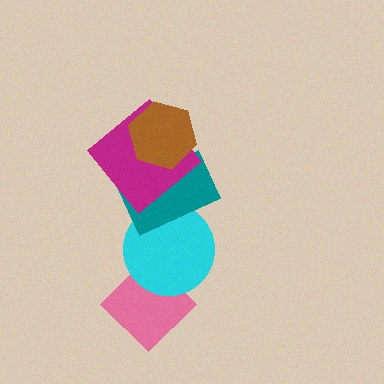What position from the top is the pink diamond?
The pink diamond is 5th from the top.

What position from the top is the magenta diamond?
The magenta diamond is 2nd from the top.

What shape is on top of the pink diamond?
The cyan circle is on top of the pink diamond.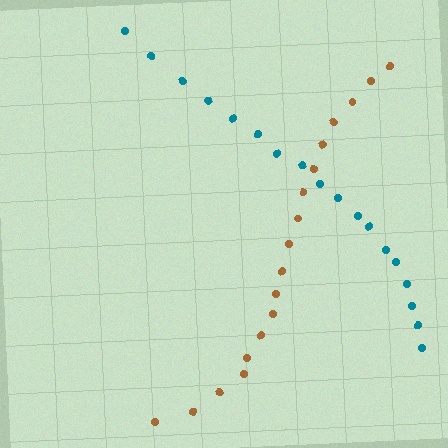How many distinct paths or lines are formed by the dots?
There are 2 distinct paths.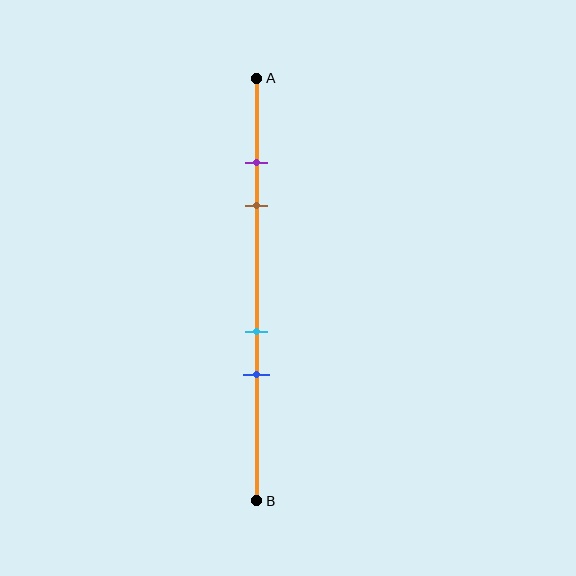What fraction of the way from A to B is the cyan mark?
The cyan mark is approximately 60% (0.6) of the way from A to B.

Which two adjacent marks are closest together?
The purple and brown marks are the closest adjacent pair.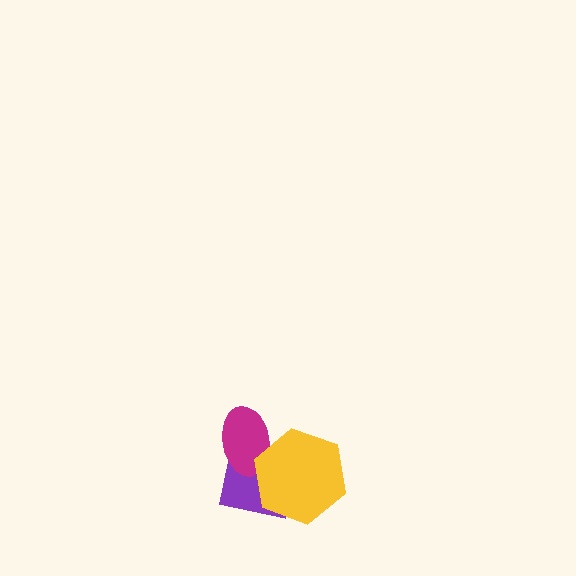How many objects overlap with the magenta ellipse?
2 objects overlap with the magenta ellipse.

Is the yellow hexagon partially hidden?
No, no other shape covers it.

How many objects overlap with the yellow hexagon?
2 objects overlap with the yellow hexagon.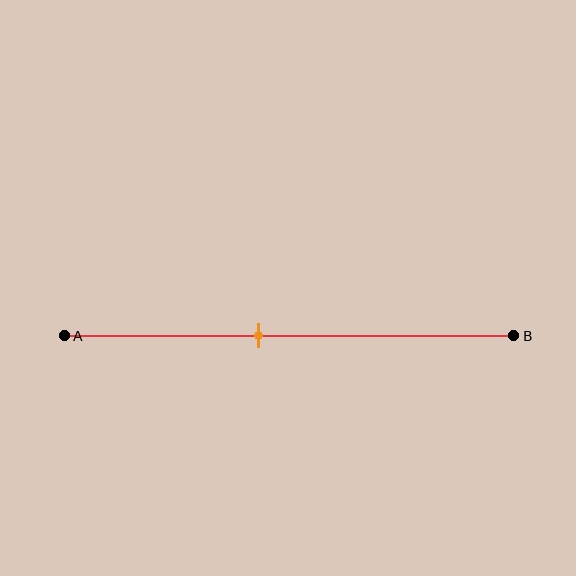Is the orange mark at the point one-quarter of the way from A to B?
No, the mark is at about 45% from A, not at the 25% one-quarter point.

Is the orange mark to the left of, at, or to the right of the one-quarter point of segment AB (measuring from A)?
The orange mark is to the right of the one-quarter point of segment AB.